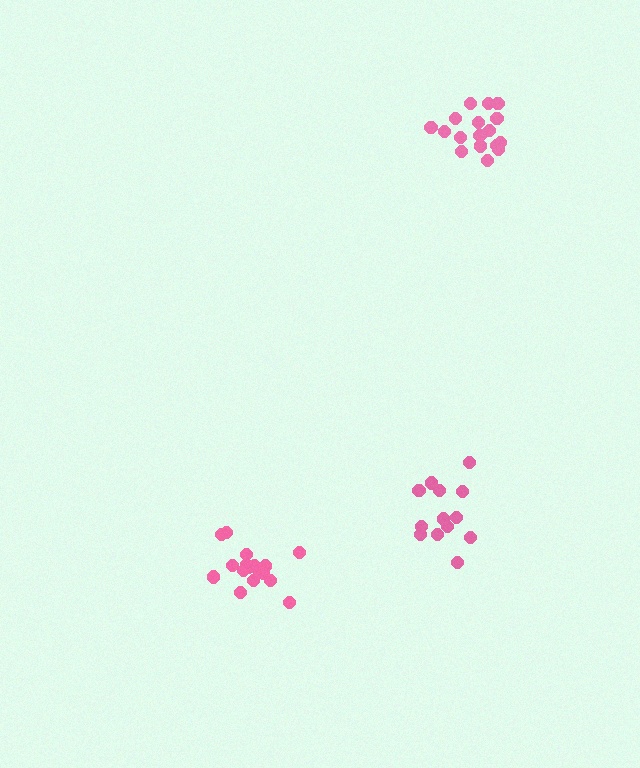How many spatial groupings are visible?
There are 3 spatial groupings.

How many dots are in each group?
Group 1: 17 dots, Group 2: 13 dots, Group 3: 17 dots (47 total).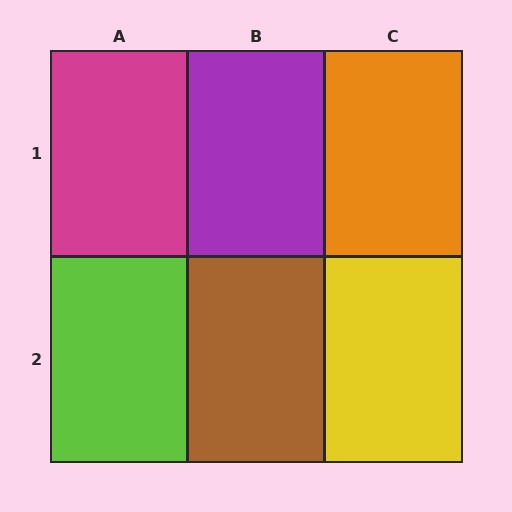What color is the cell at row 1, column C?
Orange.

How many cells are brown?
1 cell is brown.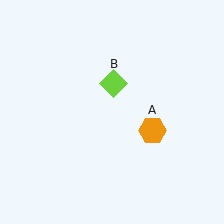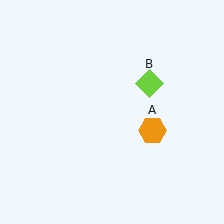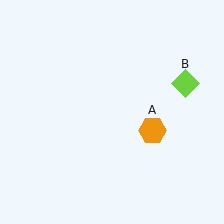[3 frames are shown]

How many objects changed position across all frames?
1 object changed position: lime diamond (object B).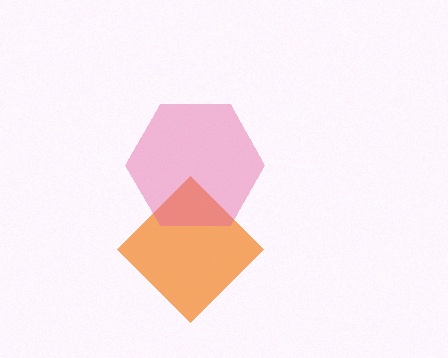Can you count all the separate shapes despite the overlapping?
Yes, there are 2 separate shapes.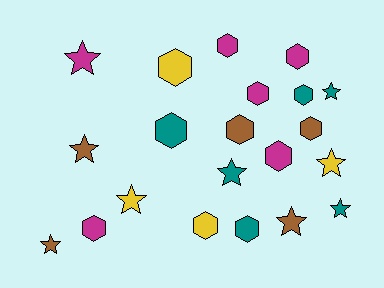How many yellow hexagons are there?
There are 2 yellow hexagons.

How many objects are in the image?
There are 21 objects.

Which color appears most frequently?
Teal, with 6 objects.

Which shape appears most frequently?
Hexagon, with 12 objects.